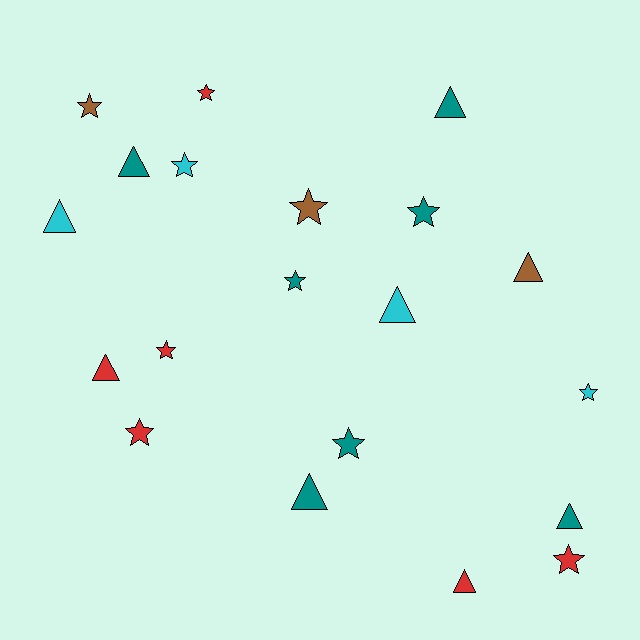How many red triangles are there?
There are 2 red triangles.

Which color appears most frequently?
Teal, with 7 objects.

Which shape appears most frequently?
Star, with 11 objects.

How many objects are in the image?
There are 20 objects.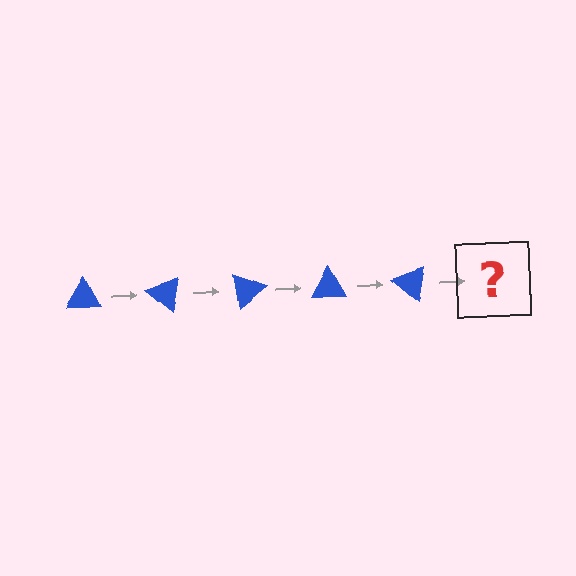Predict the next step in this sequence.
The next step is a blue triangle rotated 200 degrees.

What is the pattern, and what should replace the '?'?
The pattern is that the triangle rotates 40 degrees each step. The '?' should be a blue triangle rotated 200 degrees.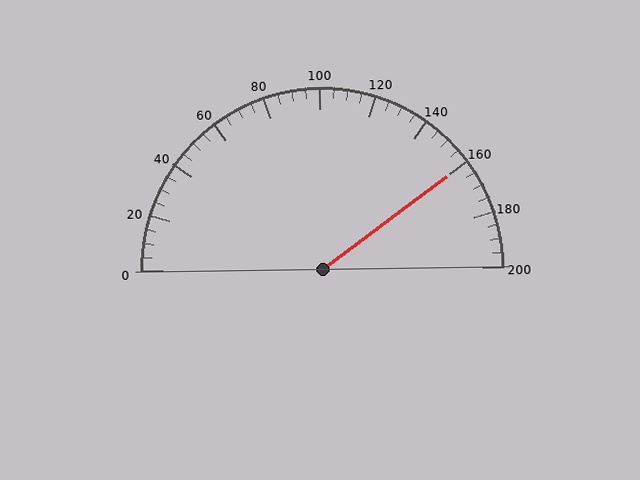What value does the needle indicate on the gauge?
The needle indicates approximately 160.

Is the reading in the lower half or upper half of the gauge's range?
The reading is in the upper half of the range (0 to 200).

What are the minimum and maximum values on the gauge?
The gauge ranges from 0 to 200.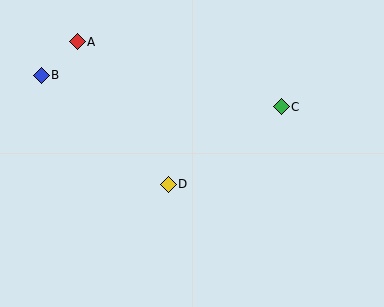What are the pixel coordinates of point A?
Point A is at (77, 42).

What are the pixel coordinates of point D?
Point D is at (168, 184).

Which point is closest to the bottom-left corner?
Point D is closest to the bottom-left corner.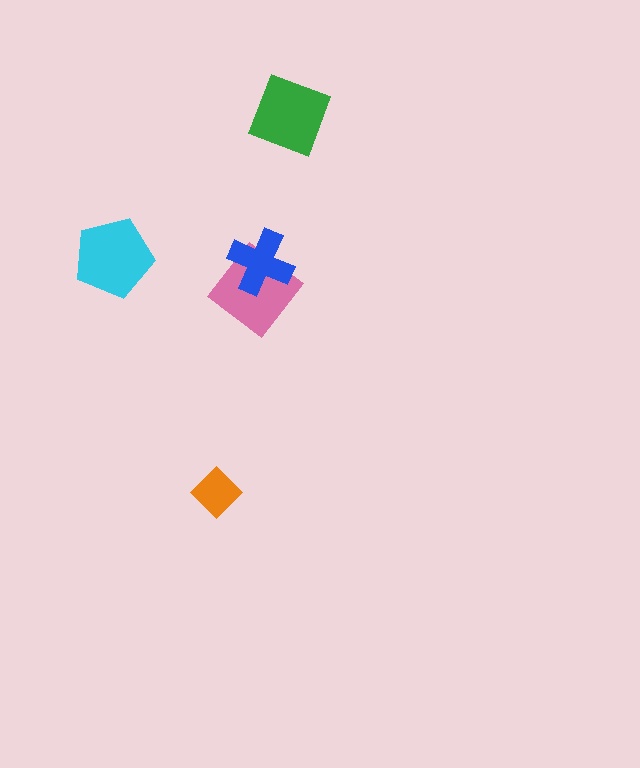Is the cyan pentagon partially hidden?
No, no other shape covers it.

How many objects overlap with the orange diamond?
0 objects overlap with the orange diamond.